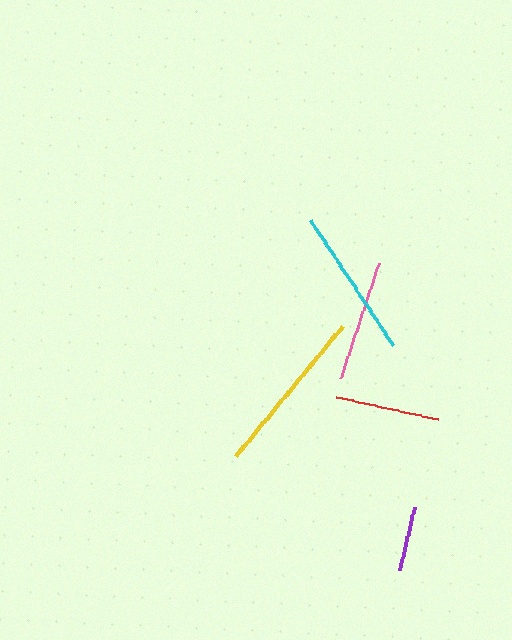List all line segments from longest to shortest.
From longest to shortest: yellow, cyan, pink, red, purple.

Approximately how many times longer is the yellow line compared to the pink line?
The yellow line is approximately 1.4 times the length of the pink line.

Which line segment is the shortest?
The purple line is the shortest at approximately 64 pixels.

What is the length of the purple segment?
The purple segment is approximately 64 pixels long.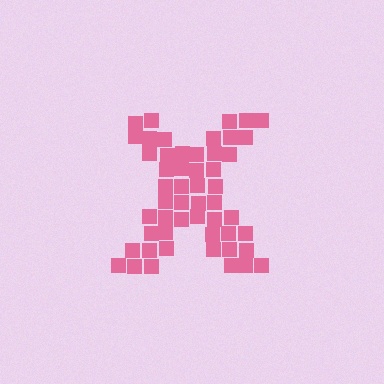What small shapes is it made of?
It is made of small squares.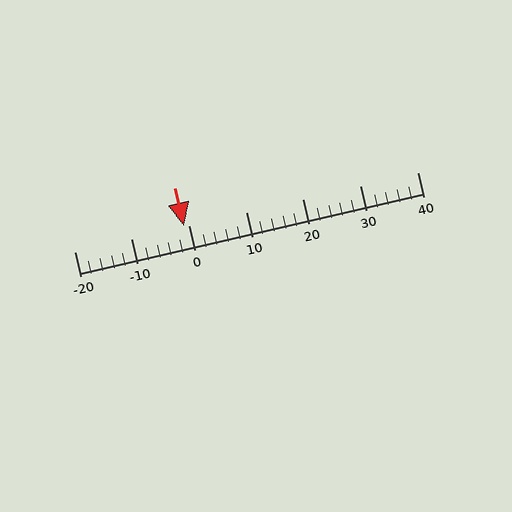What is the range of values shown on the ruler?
The ruler shows values from -20 to 40.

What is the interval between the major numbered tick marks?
The major tick marks are spaced 10 units apart.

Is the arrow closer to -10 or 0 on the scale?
The arrow is closer to 0.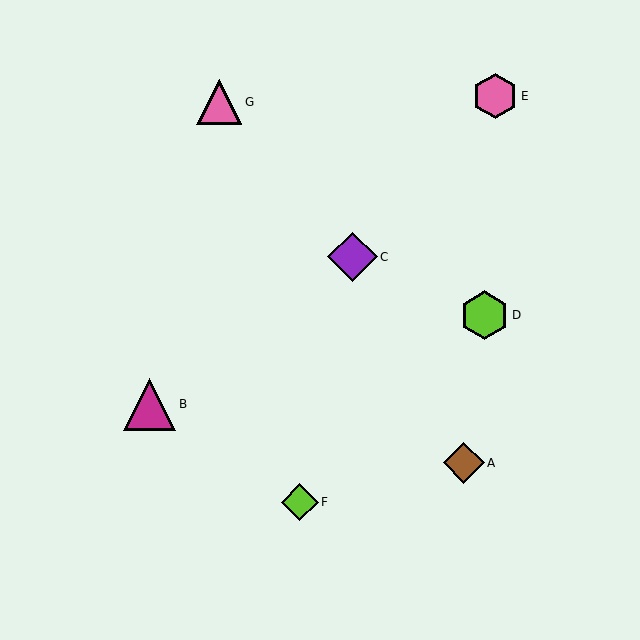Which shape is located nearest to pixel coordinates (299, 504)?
The lime diamond (labeled F) at (300, 502) is nearest to that location.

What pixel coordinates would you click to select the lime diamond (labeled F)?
Click at (300, 502) to select the lime diamond F.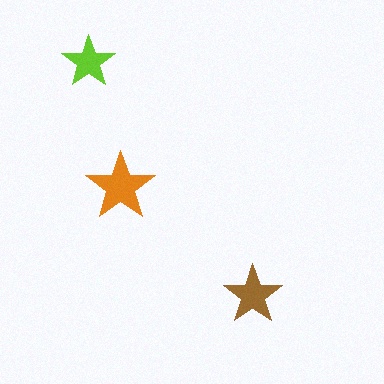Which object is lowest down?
The brown star is bottommost.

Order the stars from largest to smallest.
the orange one, the brown one, the lime one.